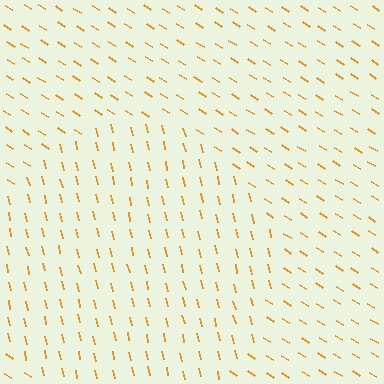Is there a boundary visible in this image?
Yes, there is a texture boundary formed by a change in line orientation.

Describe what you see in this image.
The image is filled with small orange line segments. A circle region in the image has lines oriented differently from the surrounding lines, creating a visible texture boundary.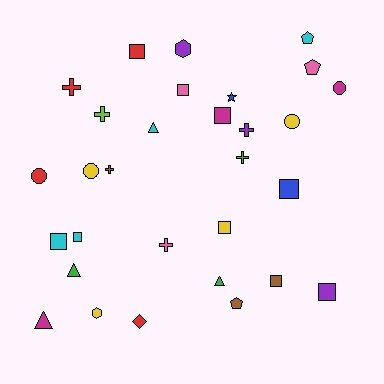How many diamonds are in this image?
There is 1 diamond.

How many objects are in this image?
There are 30 objects.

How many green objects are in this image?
There are 3 green objects.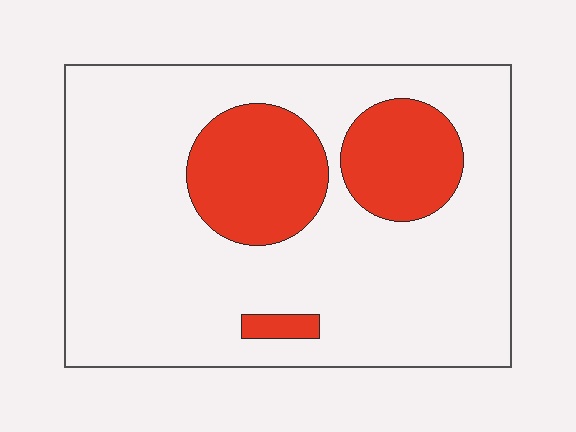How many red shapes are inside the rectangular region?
3.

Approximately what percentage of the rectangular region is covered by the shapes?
Approximately 20%.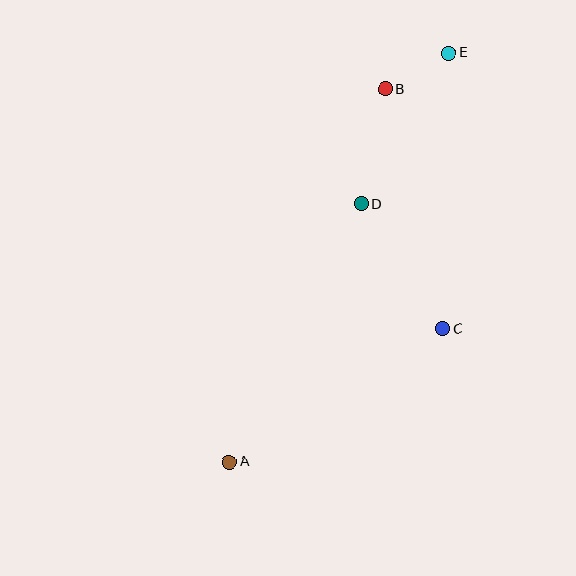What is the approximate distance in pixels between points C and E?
The distance between C and E is approximately 276 pixels.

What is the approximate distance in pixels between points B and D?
The distance between B and D is approximately 117 pixels.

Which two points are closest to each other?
Points B and E are closest to each other.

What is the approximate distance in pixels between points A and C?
The distance between A and C is approximately 251 pixels.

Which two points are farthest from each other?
Points A and E are farthest from each other.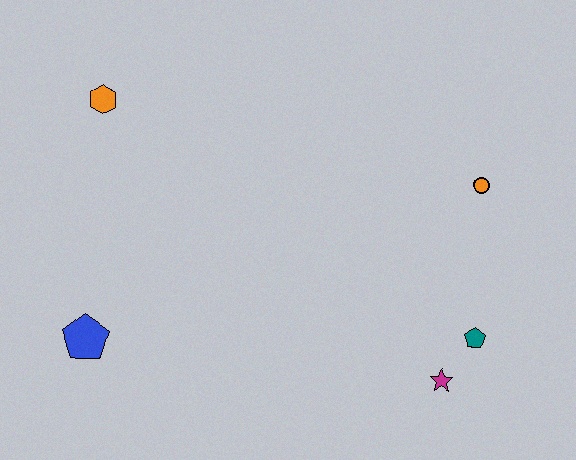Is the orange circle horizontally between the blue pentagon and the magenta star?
No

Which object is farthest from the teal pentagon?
The orange hexagon is farthest from the teal pentagon.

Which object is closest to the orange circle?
The teal pentagon is closest to the orange circle.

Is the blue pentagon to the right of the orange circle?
No